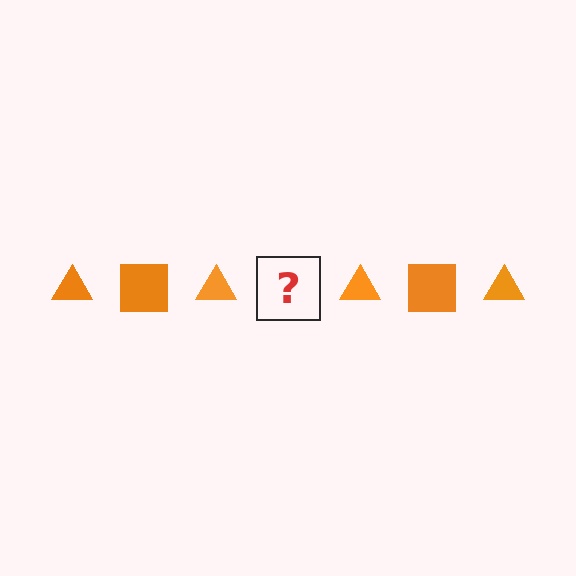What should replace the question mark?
The question mark should be replaced with an orange square.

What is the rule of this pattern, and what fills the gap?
The rule is that the pattern cycles through triangle, square shapes in orange. The gap should be filled with an orange square.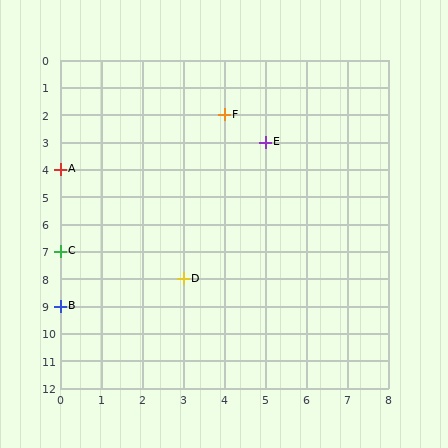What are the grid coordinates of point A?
Point A is at grid coordinates (0, 4).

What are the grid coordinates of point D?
Point D is at grid coordinates (3, 8).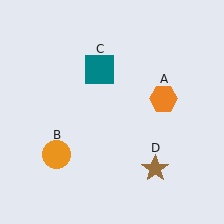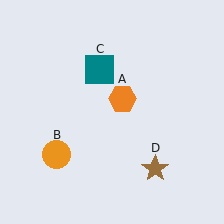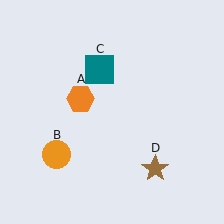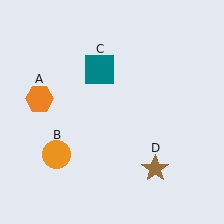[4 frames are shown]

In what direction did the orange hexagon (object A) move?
The orange hexagon (object A) moved left.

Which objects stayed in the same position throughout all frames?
Orange circle (object B) and teal square (object C) and brown star (object D) remained stationary.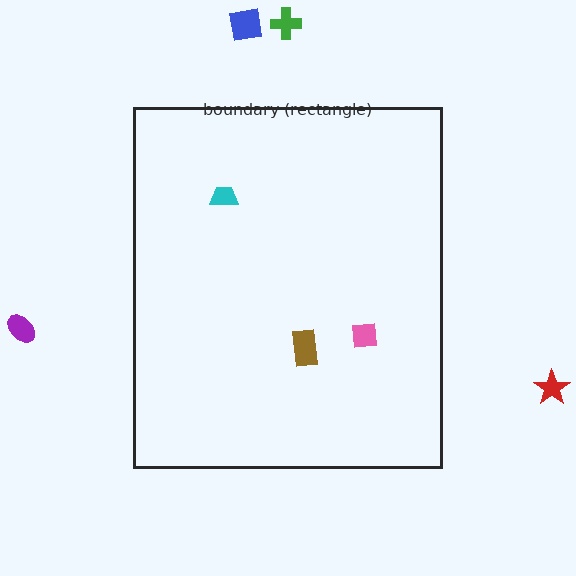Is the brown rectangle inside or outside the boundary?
Inside.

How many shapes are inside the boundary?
3 inside, 4 outside.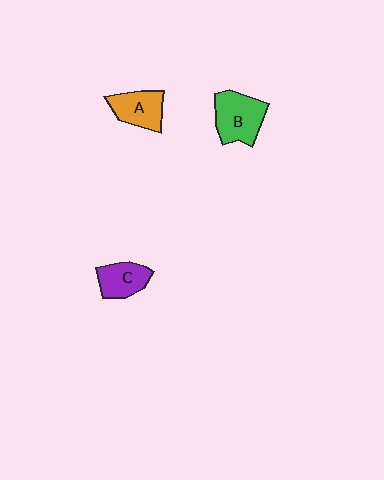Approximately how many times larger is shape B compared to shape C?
Approximately 1.4 times.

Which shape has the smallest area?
Shape C (purple).